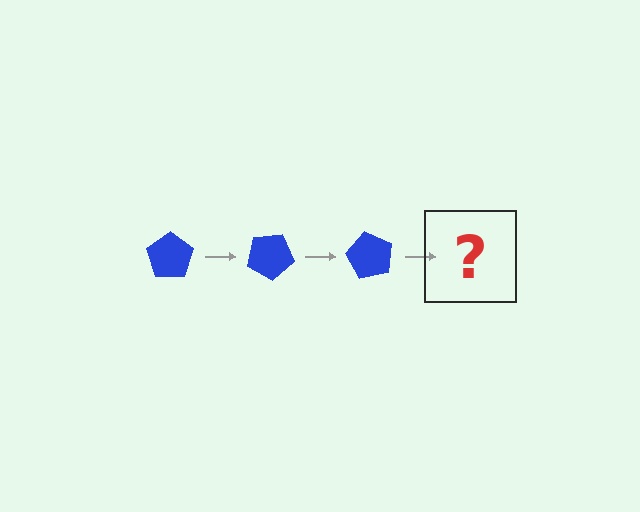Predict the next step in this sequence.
The next step is a blue pentagon rotated 90 degrees.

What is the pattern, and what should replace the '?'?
The pattern is that the pentagon rotates 30 degrees each step. The '?' should be a blue pentagon rotated 90 degrees.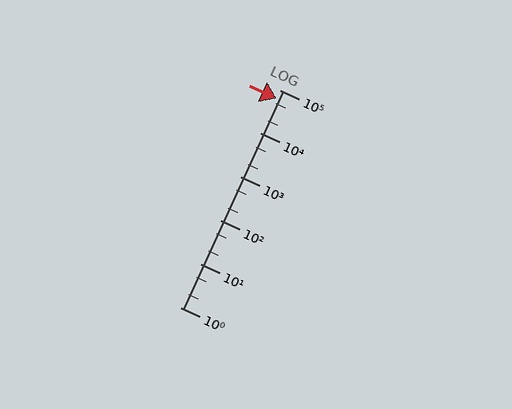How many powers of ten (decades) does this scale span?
The scale spans 5 decades, from 1 to 100000.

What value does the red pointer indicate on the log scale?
The pointer indicates approximately 63000.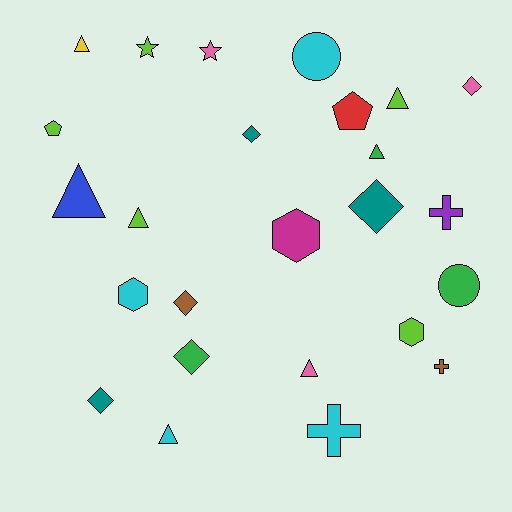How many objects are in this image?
There are 25 objects.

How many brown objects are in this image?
There are 2 brown objects.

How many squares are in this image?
There are no squares.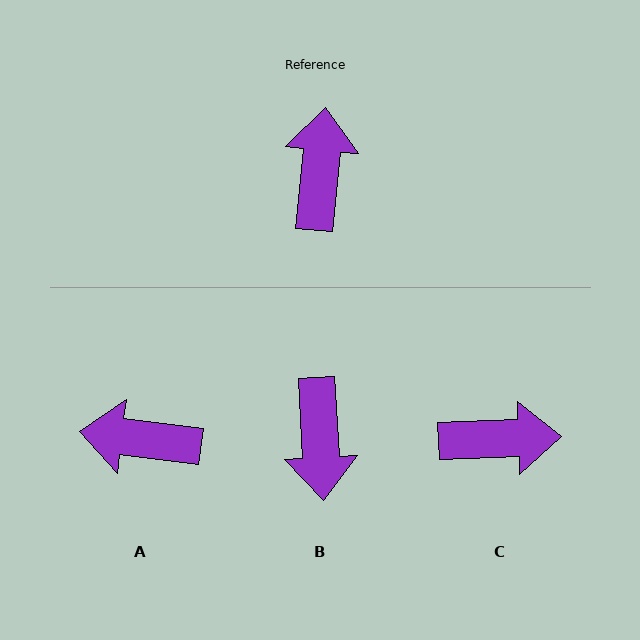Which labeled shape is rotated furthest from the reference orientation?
B, about 171 degrees away.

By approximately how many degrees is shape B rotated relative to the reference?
Approximately 171 degrees clockwise.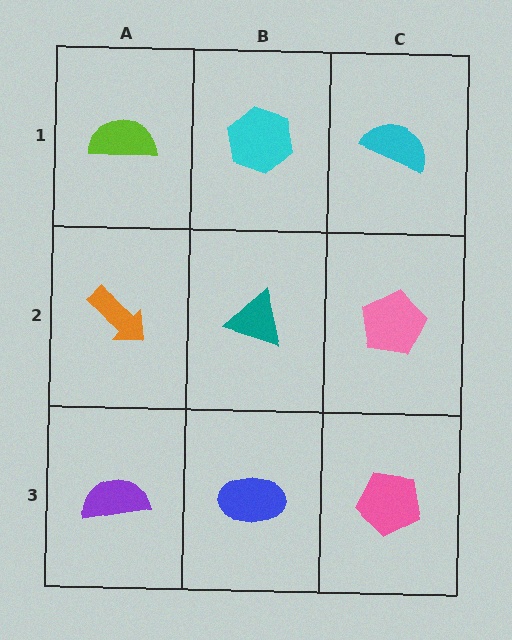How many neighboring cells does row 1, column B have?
3.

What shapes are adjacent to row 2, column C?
A cyan semicircle (row 1, column C), a pink pentagon (row 3, column C), a teal triangle (row 2, column B).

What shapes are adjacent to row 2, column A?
A lime semicircle (row 1, column A), a purple semicircle (row 3, column A), a teal triangle (row 2, column B).